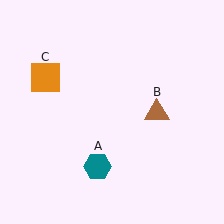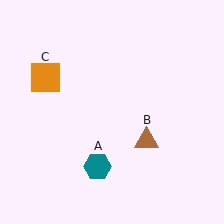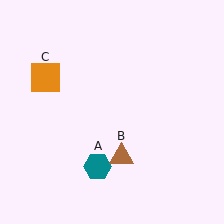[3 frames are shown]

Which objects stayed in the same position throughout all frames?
Teal hexagon (object A) and orange square (object C) remained stationary.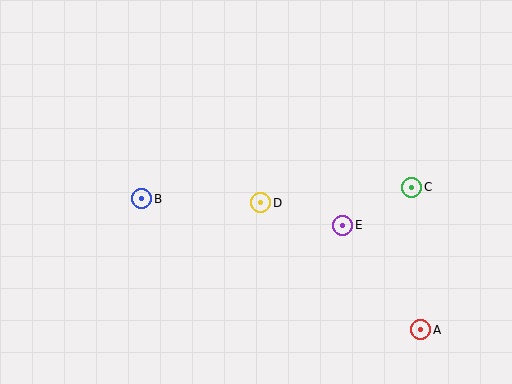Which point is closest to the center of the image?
Point D at (261, 203) is closest to the center.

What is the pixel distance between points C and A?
The distance between C and A is 143 pixels.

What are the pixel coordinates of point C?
Point C is at (412, 188).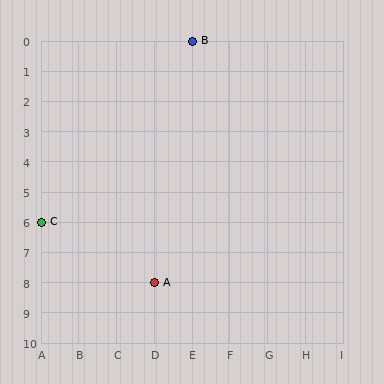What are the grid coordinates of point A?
Point A is at grid coordinates (D, 8).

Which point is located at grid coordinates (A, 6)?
Point C is at (A, 6).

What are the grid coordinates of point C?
Point C is at grid coordinates (A, 6).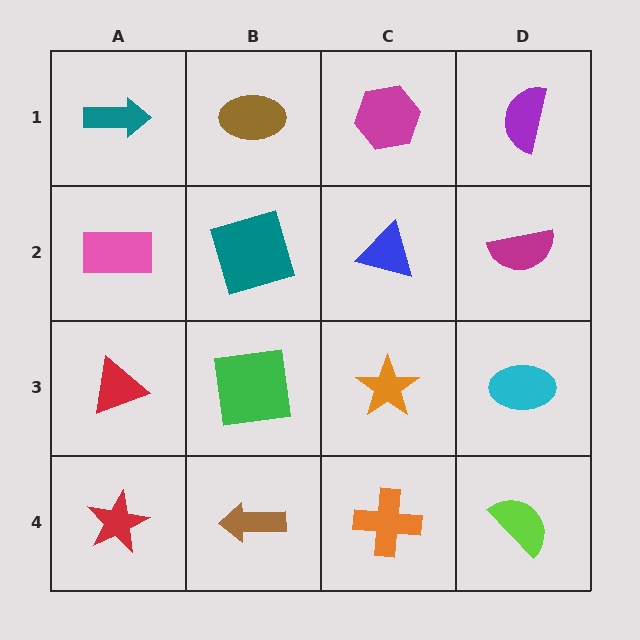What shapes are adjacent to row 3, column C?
A blue triangle (row 2, column C), an orange cross (row 4, column C), a green square (row 3, column B), a cyan ellipse (row 3, column D).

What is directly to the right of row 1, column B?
A magenta hexagon.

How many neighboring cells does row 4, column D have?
2.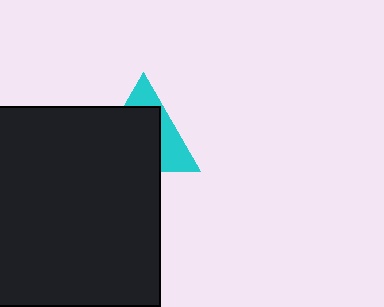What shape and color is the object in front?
The object in front is a black rectangle.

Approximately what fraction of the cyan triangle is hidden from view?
Roughly 65% of the cyan triangle is hidden behind the black rectangle.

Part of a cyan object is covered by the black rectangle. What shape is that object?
It is a triangle.